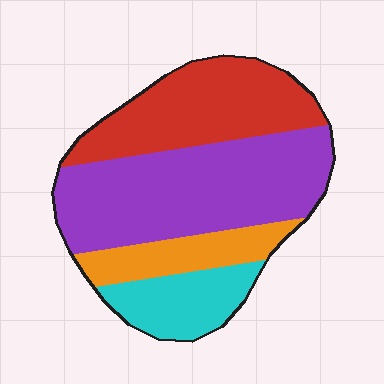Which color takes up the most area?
Purple, at roughly 45%.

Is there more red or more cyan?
Red.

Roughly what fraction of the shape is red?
Red takes up about one quarter (1/4) of the shape.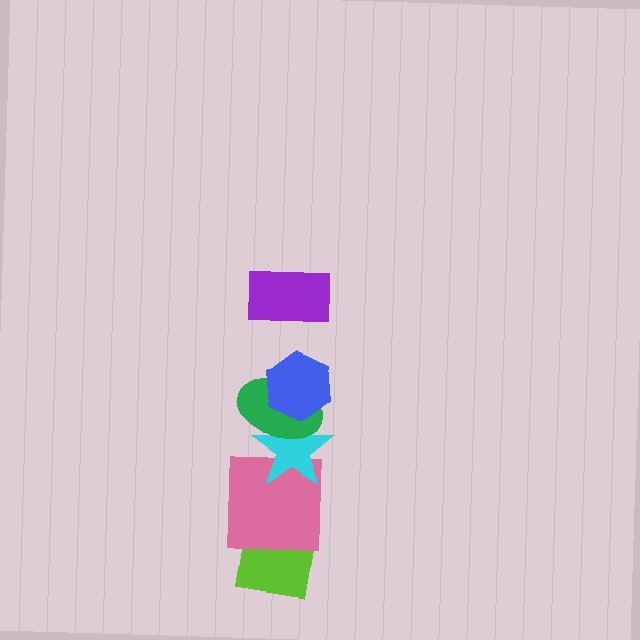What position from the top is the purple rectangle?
The purple rectangle is 1st from the top.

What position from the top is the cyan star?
The cyan star is 4th from the top.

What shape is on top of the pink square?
The cyan star is on top of the pink square.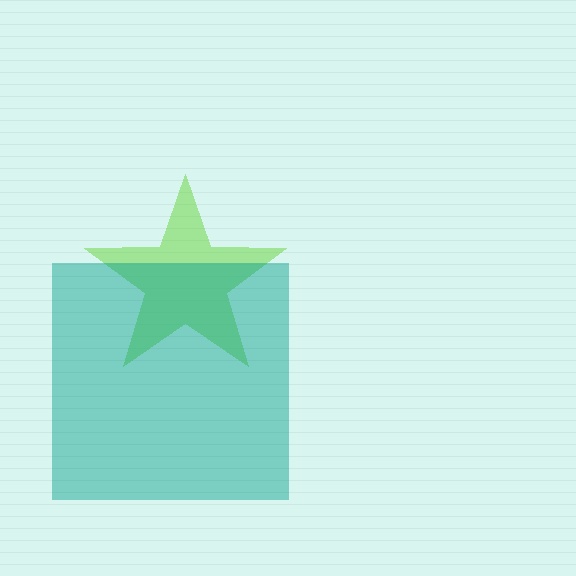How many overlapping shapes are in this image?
There are 2 overlapping shapes in the image.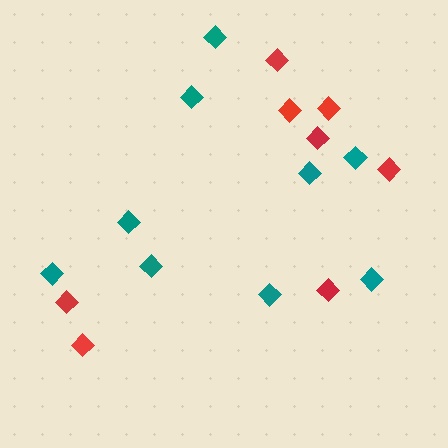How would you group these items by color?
There are 2 groups: one group of teal diamonds (9) and one group of red diamonds (8).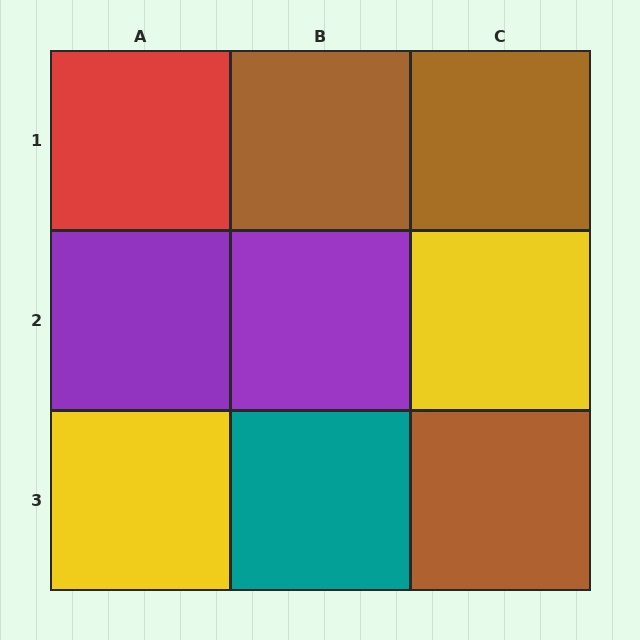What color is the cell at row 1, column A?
Red.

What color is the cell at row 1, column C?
Brown.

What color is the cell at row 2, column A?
Purple.